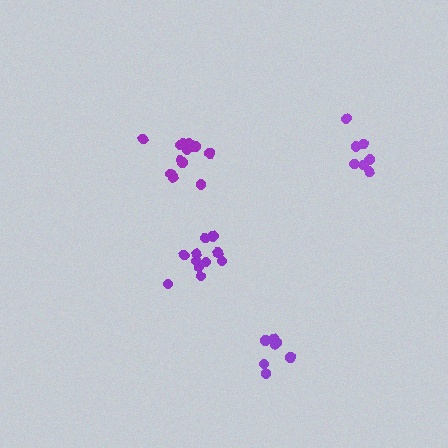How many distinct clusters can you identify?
There are 4 distinct clusters.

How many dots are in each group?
Group 1: 11 dots, Group 2: 7 dots, Group 3: 7 dots, Group 4: 12 dots (37 total).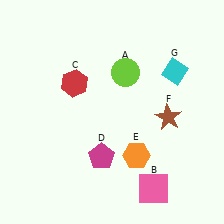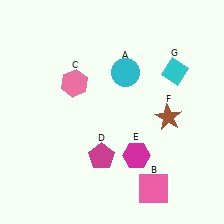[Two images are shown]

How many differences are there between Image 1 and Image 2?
There are 3 differences between the two images.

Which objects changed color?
A changed from lime to cyan. C changed from red to pink. E changed from orange to magenta.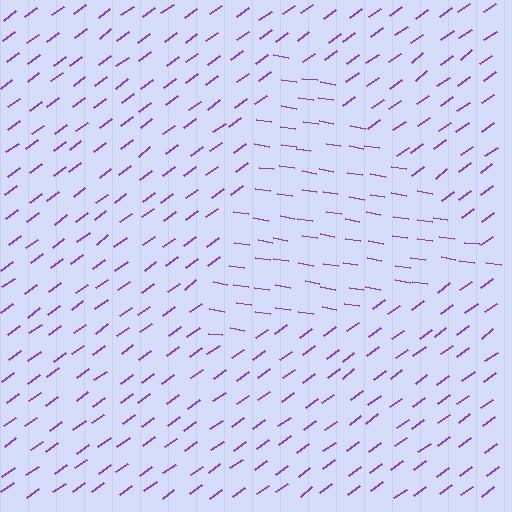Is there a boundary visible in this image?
Yes, there is a texture boundary formed by a change in line orientation.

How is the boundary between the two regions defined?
The boundary is defined purely by a change in line orientation (approximately 45 degrees difference). All lines are the same color and thickness.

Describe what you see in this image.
The image is filled with small purple line segments. A triangle region in the image has lines oriented differently from the surrounding lines, creating a visible texture boundary.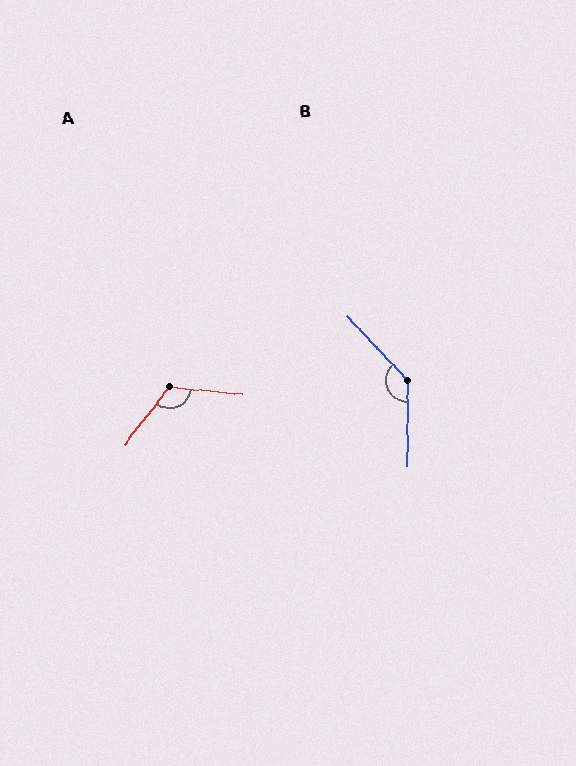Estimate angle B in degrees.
Approximately 136 degrees.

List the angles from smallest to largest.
A (122°), B (136°).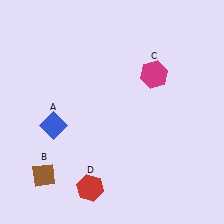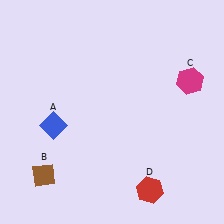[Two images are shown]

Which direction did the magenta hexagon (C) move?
The magenta hexagon (C) moved right.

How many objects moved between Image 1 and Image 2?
2 objects moved between the two images.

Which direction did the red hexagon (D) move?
The red hexagon (D) moved right.